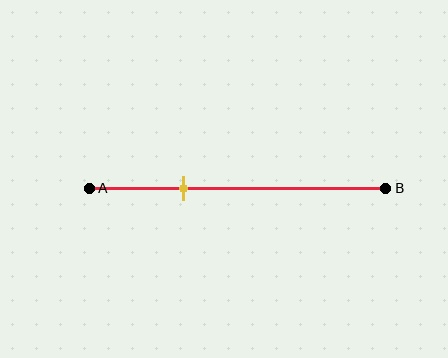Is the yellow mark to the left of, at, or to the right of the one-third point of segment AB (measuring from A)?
The yellow mark is approximately at the one-third point of segment AB.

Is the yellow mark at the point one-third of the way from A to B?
Yes, the mark is approximately at the one-third point.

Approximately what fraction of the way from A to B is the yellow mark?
The yellow mark is approximately 30% of the way from A to B.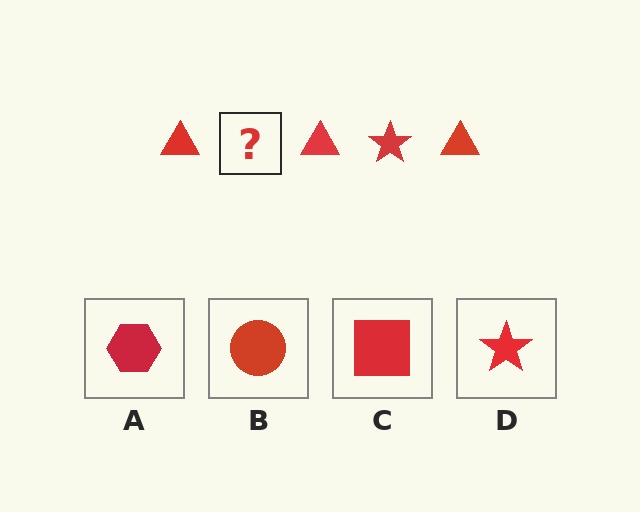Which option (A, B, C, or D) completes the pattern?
D.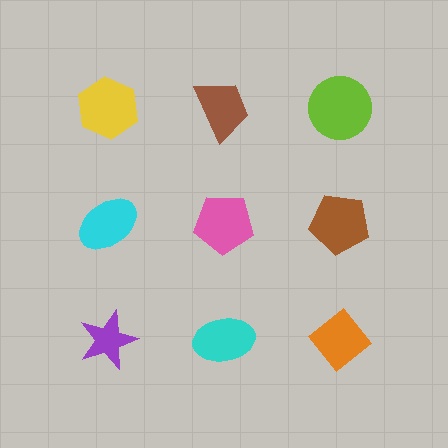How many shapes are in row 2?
3 shapes.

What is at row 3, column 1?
A purple star.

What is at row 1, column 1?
A yellow hexagon.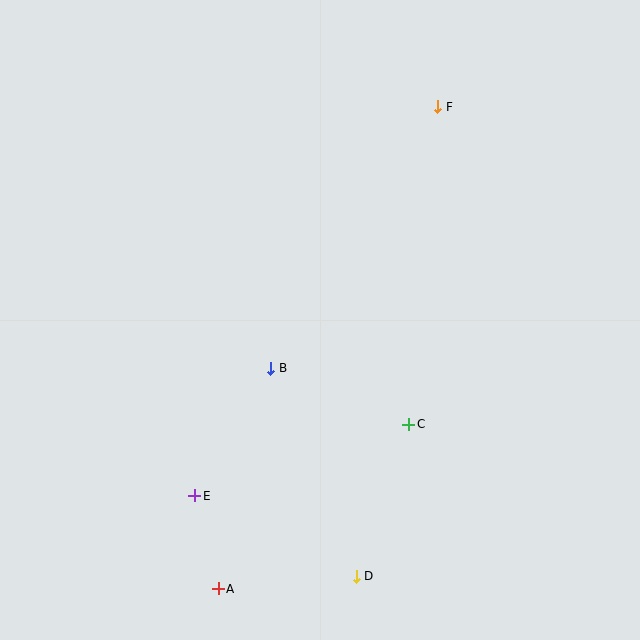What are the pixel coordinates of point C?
Point C is at (409, 424).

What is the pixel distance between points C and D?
The distance between C and D is 161 pixels.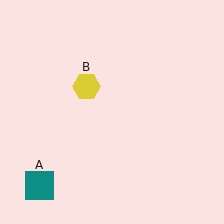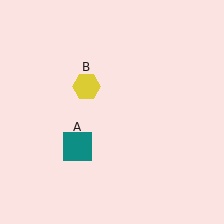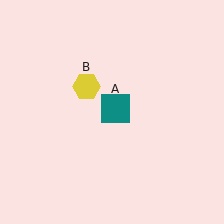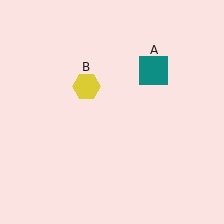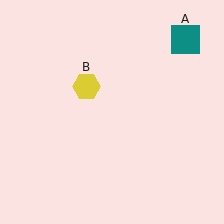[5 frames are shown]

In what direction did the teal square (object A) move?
The teal square (object A) moved up and to the right.